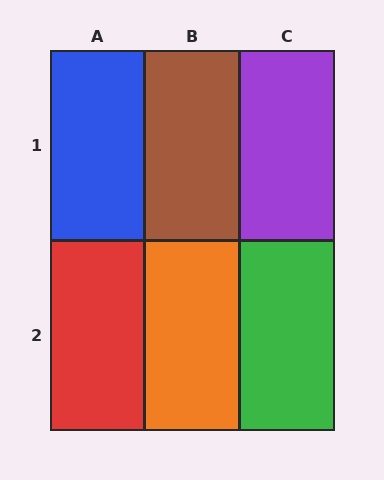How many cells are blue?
1 cell is blue.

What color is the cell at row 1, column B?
Brown.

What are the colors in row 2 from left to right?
Red, orange, green.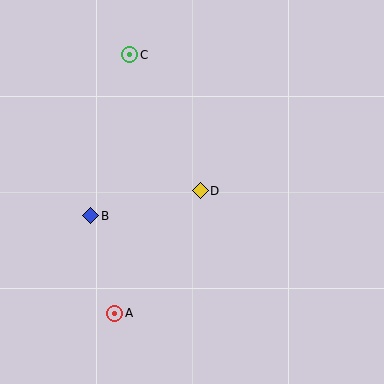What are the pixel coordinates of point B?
Point B is at (91, 216).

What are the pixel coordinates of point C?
Point C is at (130, 55).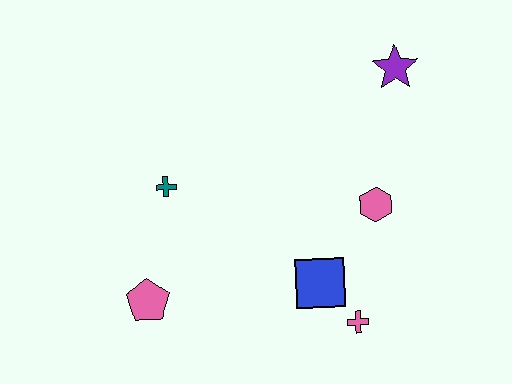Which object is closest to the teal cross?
The pink pentagon is closest to the teal cross.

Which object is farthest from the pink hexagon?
The pink pentagon is farthest from the pink hexagon.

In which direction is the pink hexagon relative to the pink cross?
The pink hexagon is above the pink cross.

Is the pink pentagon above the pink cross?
Yes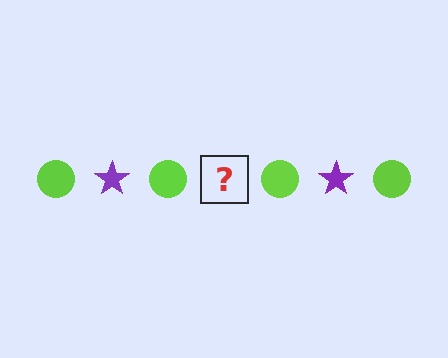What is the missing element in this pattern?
The missing element is a purple star.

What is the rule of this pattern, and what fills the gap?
The rule is that the pattern alternates between lime circle and purple star. The gap should be filled with a purple star.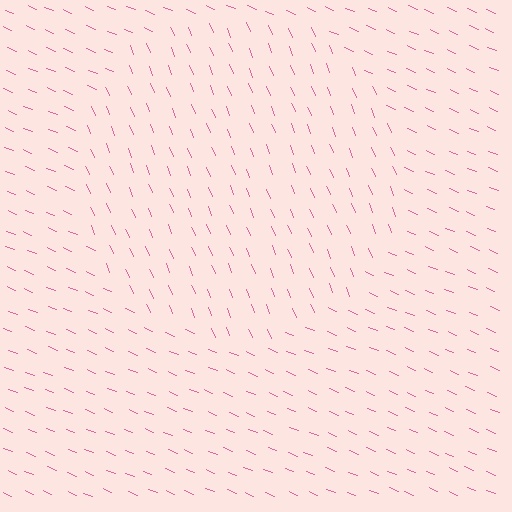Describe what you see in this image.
The image is filled with small pink line segments. A circle region in the image has lines oriented differently from the surrounding lines, creating a visible texture boundary.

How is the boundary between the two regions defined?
The boundary is defined purely by a change in line orientation (approximately 45 degrees difference). All lines are the same color and thickness.